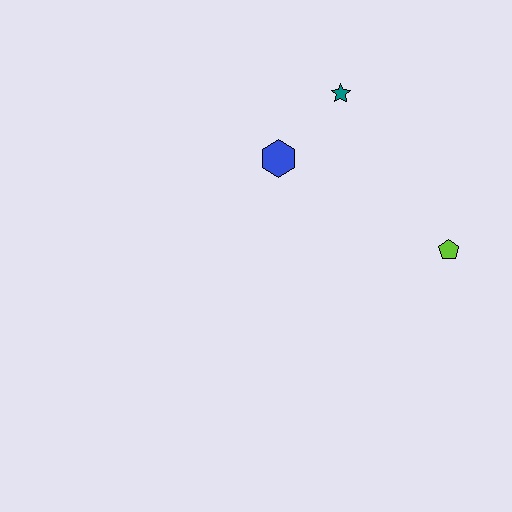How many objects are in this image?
There are 3 objects.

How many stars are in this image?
There is 1 star.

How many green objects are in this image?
There are no green objects.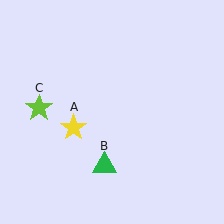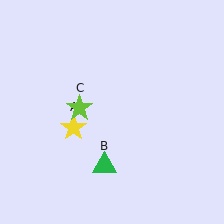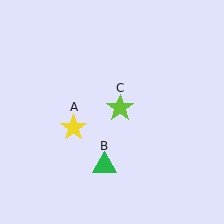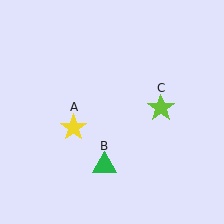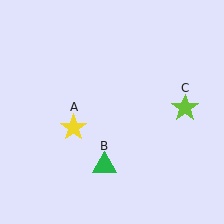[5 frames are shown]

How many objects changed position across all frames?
1 object changed position: lime star (object C).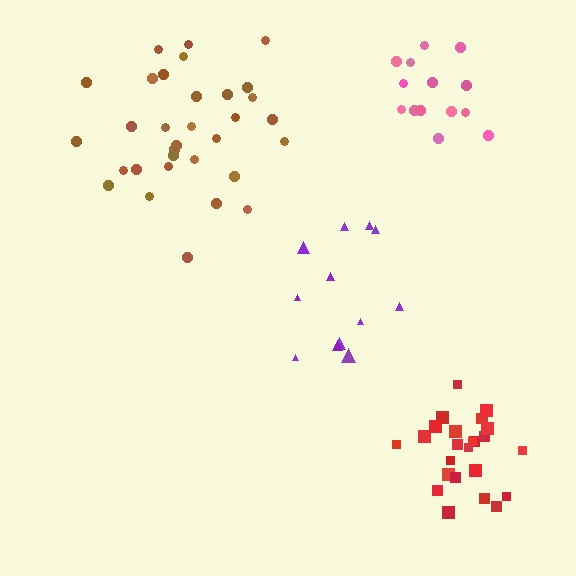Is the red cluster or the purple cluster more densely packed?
Red.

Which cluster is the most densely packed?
Pink.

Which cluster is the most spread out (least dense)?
Purple.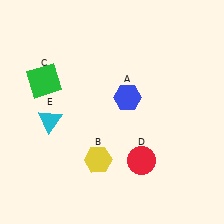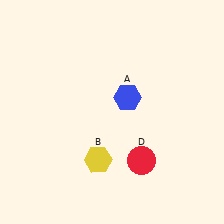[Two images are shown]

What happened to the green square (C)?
The green square (C) was removed in Image 2. It was in the top-left area of Image 1.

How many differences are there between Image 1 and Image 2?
There are 2 differences between the two images.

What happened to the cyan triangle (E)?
The cyan triangle (E) was removed in Image 2. It was in the bottom-left area of Image 1.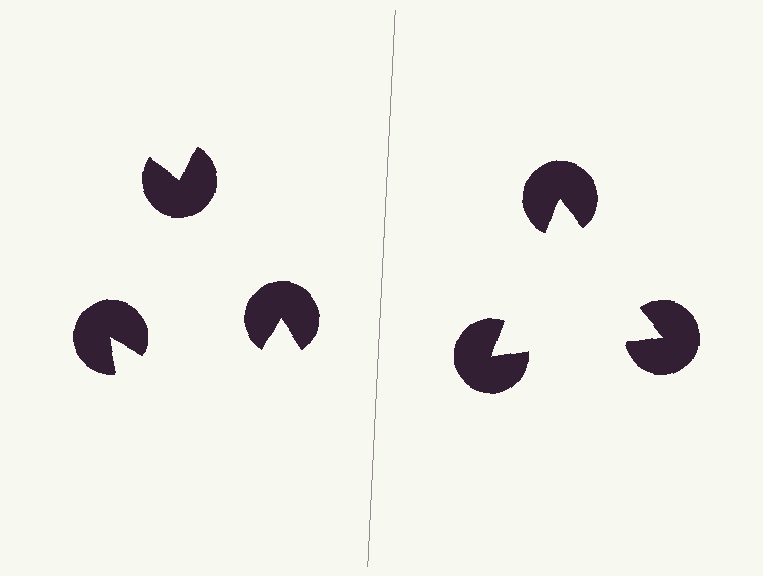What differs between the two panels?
The pac-man discs are positioned identically on both sides; only the wedge orientations differ. On the right they align to a triangle; on the left they are misaligned.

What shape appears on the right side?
An illusory triangle.